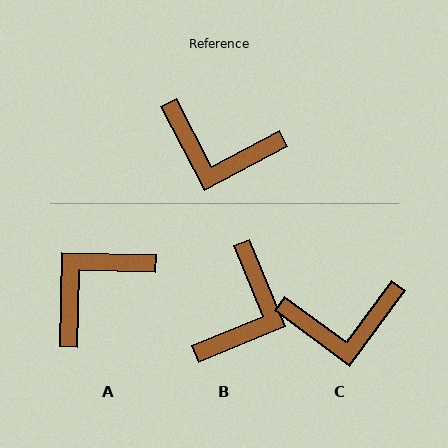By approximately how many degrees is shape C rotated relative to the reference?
Approximately 26 degrees counter-clockwise.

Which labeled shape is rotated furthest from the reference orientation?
A, about 119 degrees away.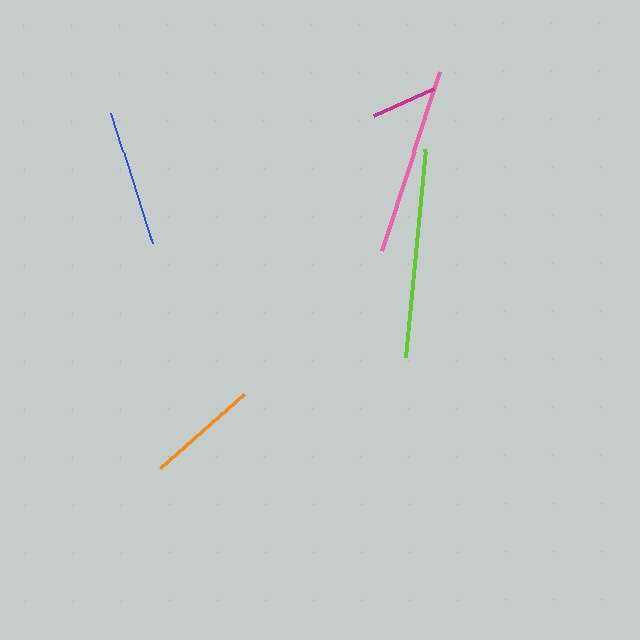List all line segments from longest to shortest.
From longest to shortest: lime, pink, blue, orange, magenta.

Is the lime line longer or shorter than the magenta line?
The lime line is longer than the magenta line.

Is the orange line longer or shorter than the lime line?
The lime line is longer than the orange line.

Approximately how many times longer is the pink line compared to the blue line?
The pink line is approximately 1.4 times the length of the blue line.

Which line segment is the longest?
The lime line is the longest at approximately 209 pixels.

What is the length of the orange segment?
The orange segment is approximately 112 pixels long.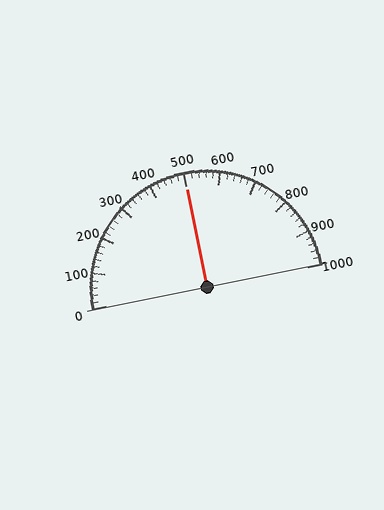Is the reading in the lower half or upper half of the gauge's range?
The reading is in the upper half of the range (0 to 1000).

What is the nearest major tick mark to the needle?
The nearest major tick mark is 500.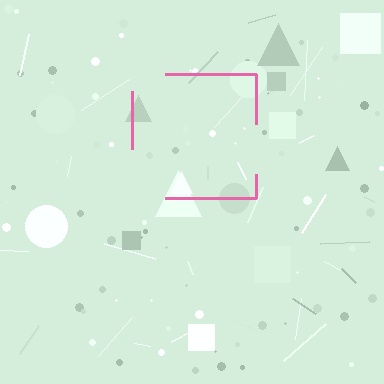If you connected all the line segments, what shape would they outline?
They would outline a square.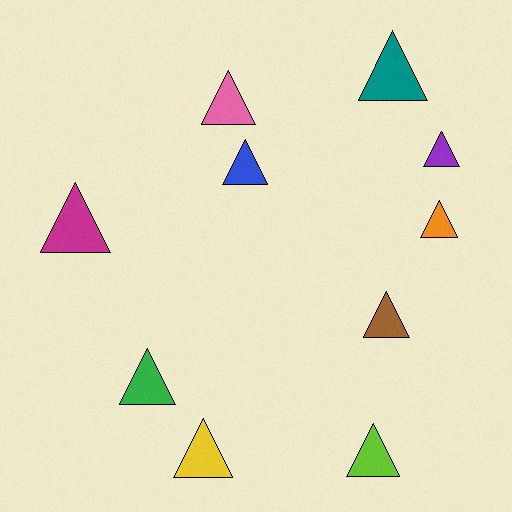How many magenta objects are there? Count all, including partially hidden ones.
There is 1 magenta object.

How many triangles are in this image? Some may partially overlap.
There are 10 triangles.